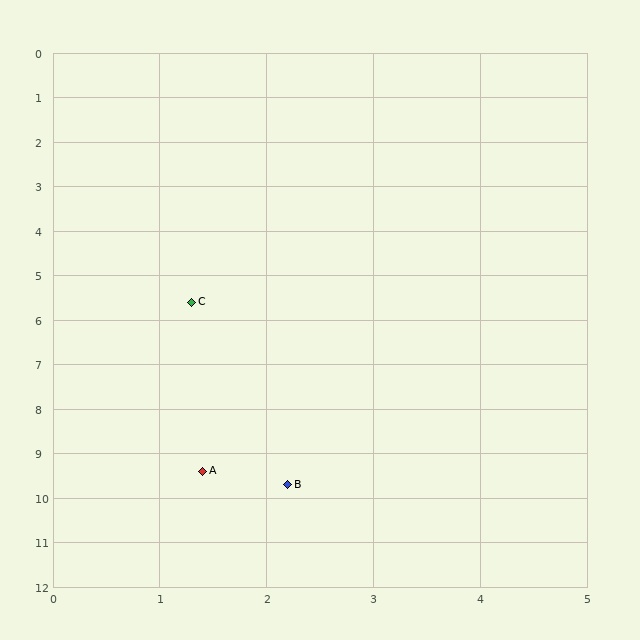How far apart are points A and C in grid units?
Points A and C are about 3.8 grid units apart.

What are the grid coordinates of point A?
Point A is at approximately (1.4, 9.4).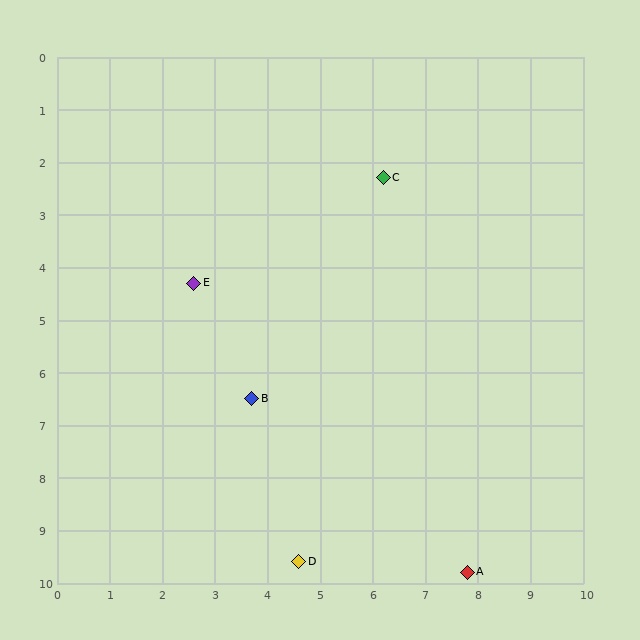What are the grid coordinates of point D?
Point D is at approximately (4.6, 9.6).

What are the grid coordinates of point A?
Point A is at approximately (7.8, 9.8).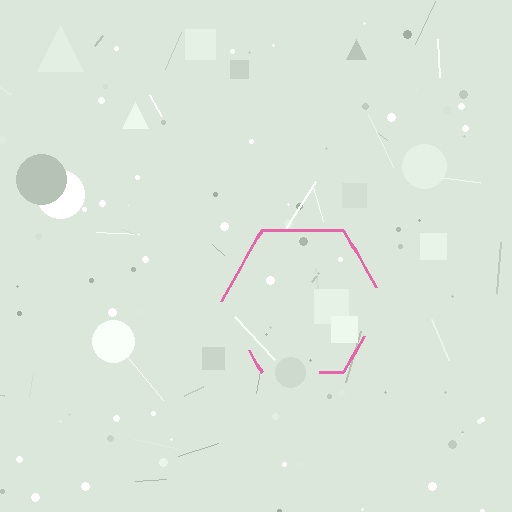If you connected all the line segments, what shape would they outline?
They would outline a hexagon.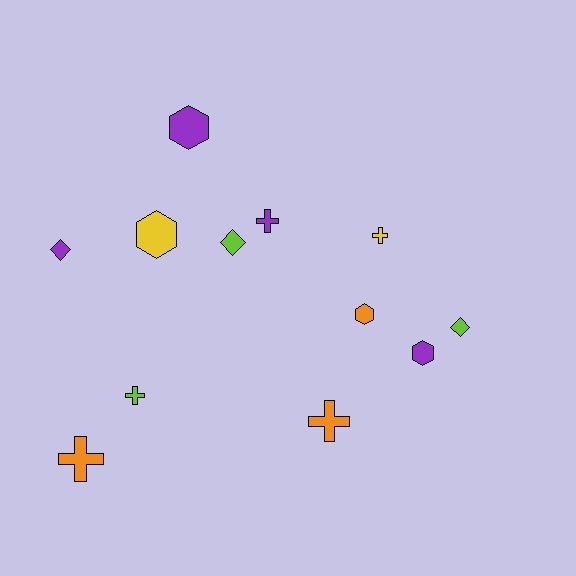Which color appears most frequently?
Purple, with 4 objects.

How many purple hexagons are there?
There are 2 purple hexagons.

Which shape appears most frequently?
Cross, with 5 objects.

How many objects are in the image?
There are 12 objects.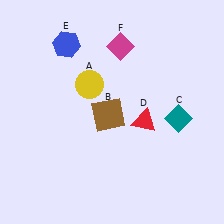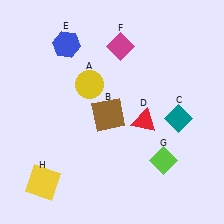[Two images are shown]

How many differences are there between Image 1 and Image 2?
There are 2 differences between the two images.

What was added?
A lime diamond (G), a yellow square (H) were added in Image 2.